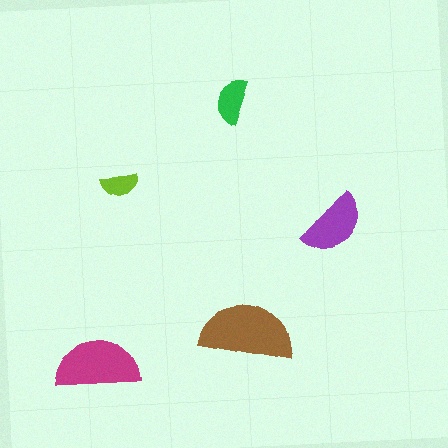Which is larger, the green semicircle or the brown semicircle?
The brown one.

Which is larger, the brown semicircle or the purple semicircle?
The brown one.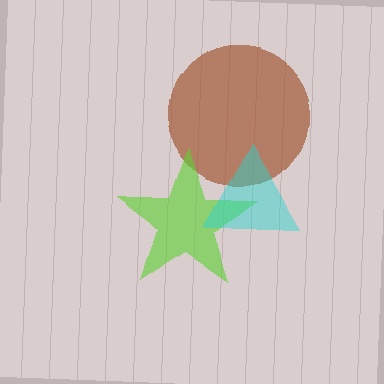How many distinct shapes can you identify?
There are 3 distinct shapes: a brown circle, a lime star, a cyan triangle.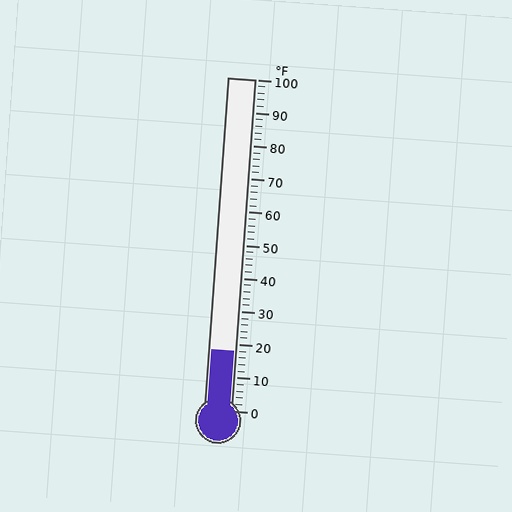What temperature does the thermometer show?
The thermometer shows approximately 18°F.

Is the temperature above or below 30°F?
The temperature is below 30°F.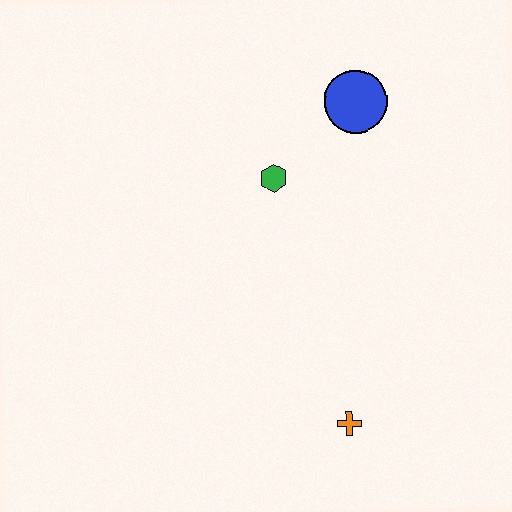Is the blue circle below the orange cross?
No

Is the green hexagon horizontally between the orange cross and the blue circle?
No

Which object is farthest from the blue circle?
The orange cross is farthest from the blue circle.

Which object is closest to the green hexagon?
The blue circle is closest to the green hexagon.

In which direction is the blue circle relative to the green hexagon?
The blue circle is to the right of the green hexagon.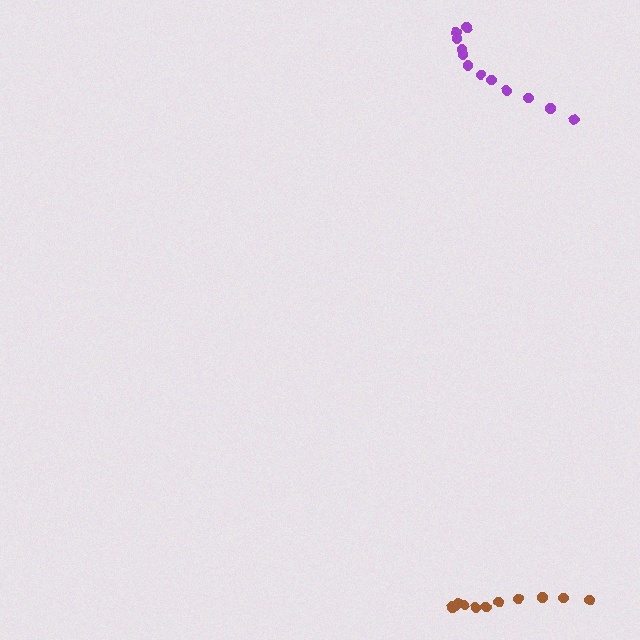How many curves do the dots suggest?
There are 2 distinct paths.